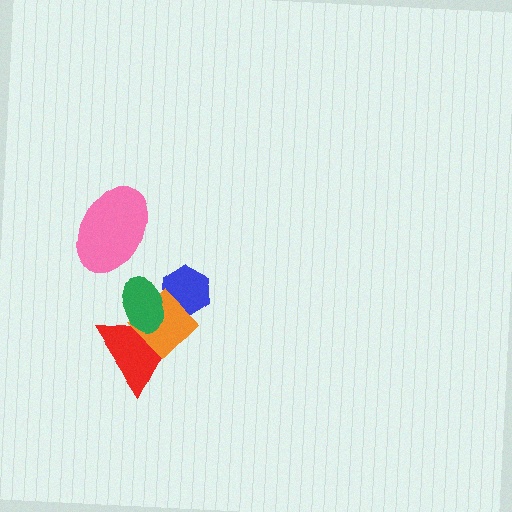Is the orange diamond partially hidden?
Yes, it is partially covered by another shape.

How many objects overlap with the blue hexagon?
2 objects overlap with the blue hexagon.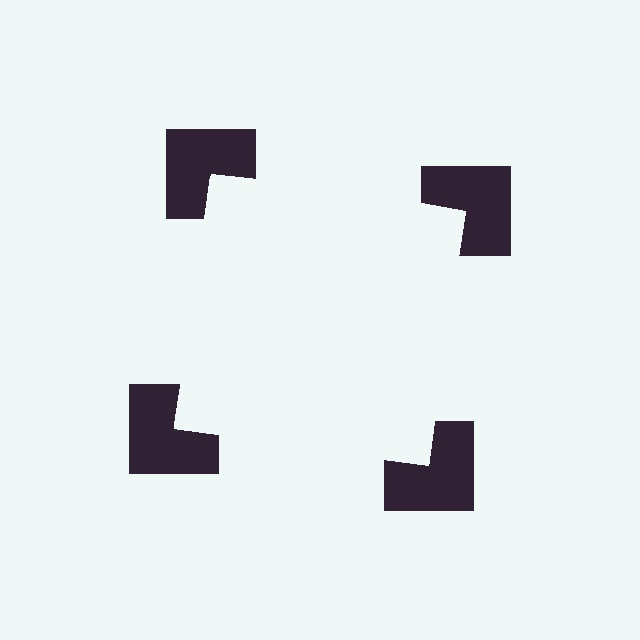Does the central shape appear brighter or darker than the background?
It typically appears slightly brighter than the background, even though no actual brightness change is drawn.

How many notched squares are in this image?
There are 4 — one at each vertex of the illusory square.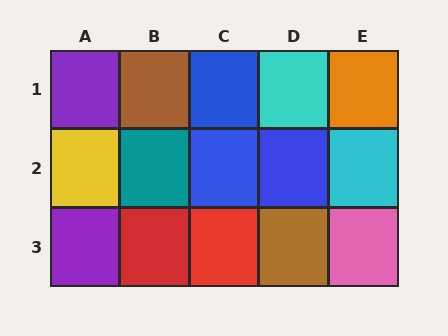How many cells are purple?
2 cells are purple.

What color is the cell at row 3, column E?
Pink.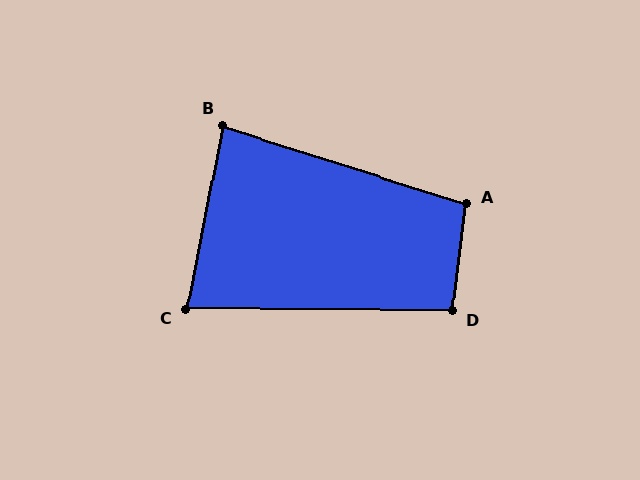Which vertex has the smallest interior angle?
C, at approximately 79 degrees.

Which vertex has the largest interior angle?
A, at approximately 101 degrees.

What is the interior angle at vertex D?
Approximately 97 degrees (obtuse).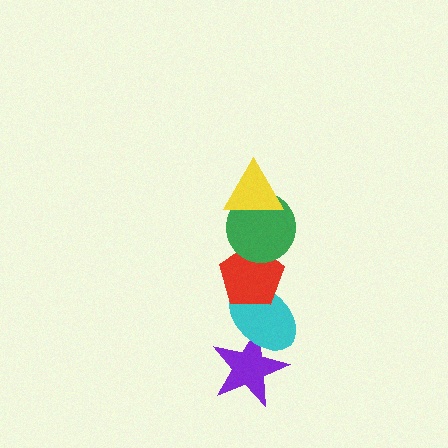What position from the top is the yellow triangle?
The yellow triangle is 1st from the top.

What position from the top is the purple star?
The purple star is 5th from the top.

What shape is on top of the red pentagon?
The green circle is on top of the red pentagon.